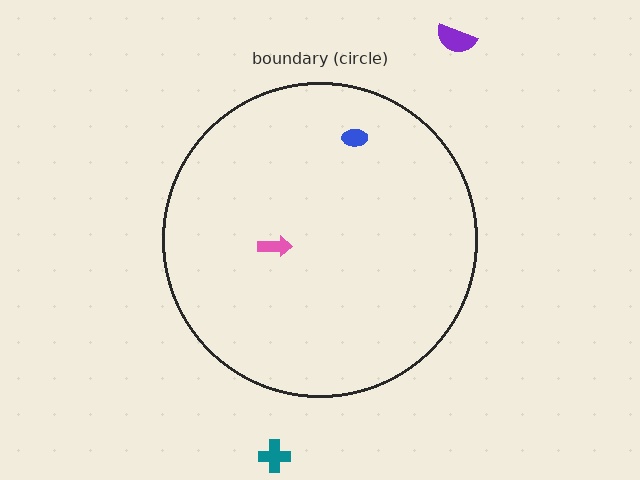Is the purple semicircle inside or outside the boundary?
Outside.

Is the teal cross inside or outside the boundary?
Outside.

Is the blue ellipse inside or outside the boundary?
Inside.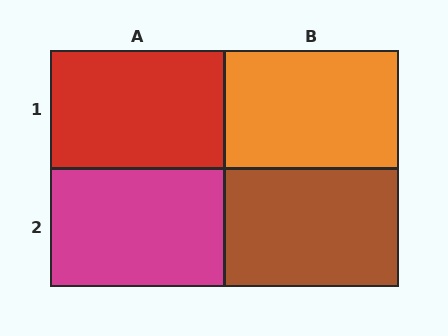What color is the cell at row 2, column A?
Magenta.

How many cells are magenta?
1 cell is magenta.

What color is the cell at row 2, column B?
Brown.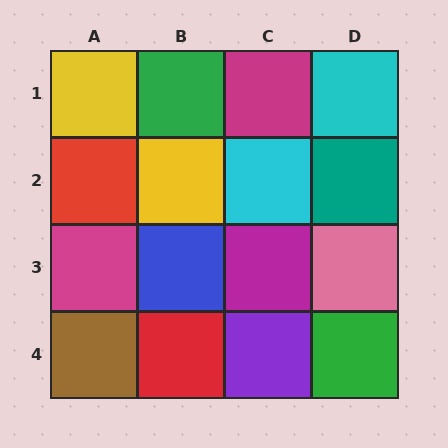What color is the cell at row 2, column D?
Teal.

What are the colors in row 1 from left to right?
Yellow, green, magenta, cyan.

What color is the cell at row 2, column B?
Yellow.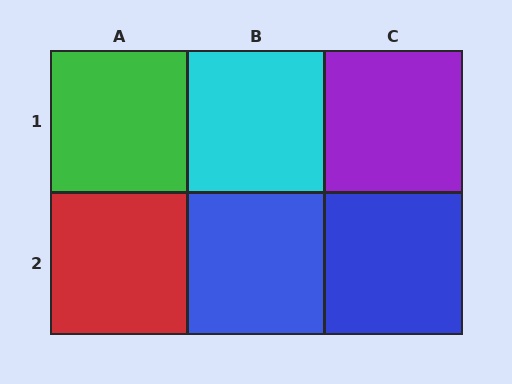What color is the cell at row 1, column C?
Purple.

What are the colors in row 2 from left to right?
Red, blue, blue.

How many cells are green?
1 cell is green.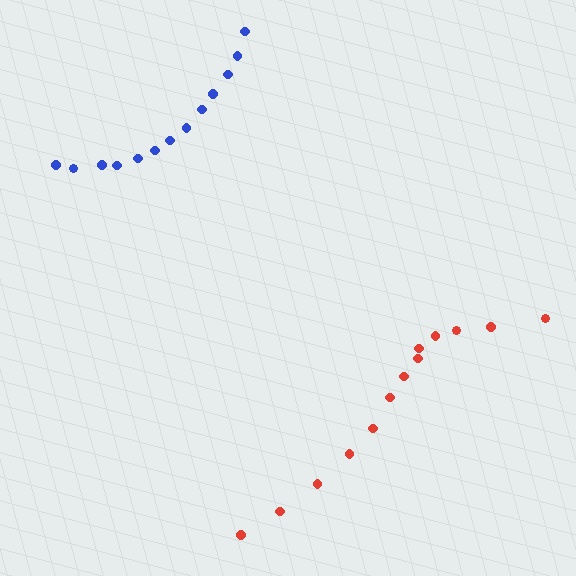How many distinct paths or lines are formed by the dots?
There are 2 distinct paths.